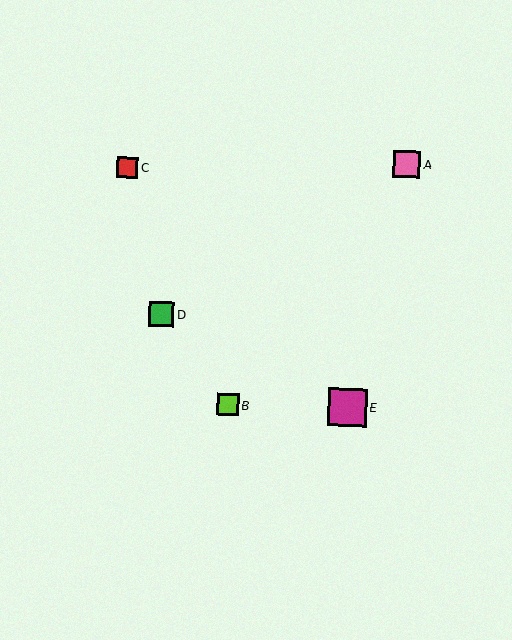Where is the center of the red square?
The center of the red square is at (128, 167).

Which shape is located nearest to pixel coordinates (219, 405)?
The lime square (labeled B) at (228, 405) is nearest to that location.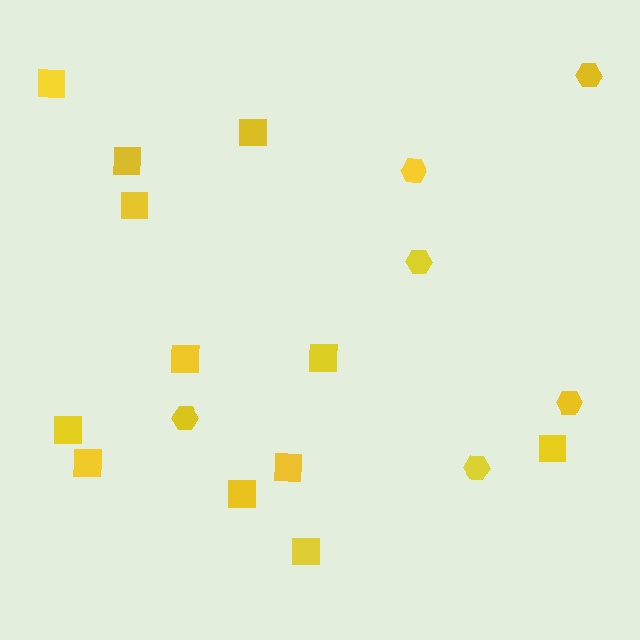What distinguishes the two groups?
There are 2 groups: one group of squares (12) and one group of hexagons (6).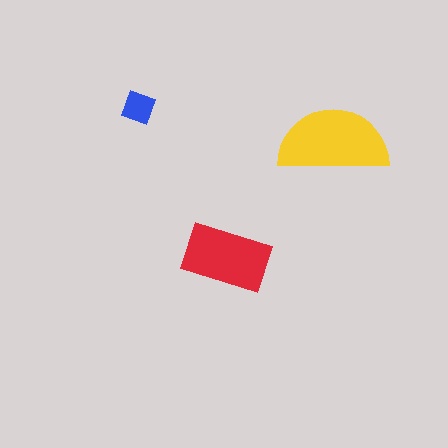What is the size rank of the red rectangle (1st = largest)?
2nd.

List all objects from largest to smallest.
The yellow semicircle, the red rectangle, the blue diamond.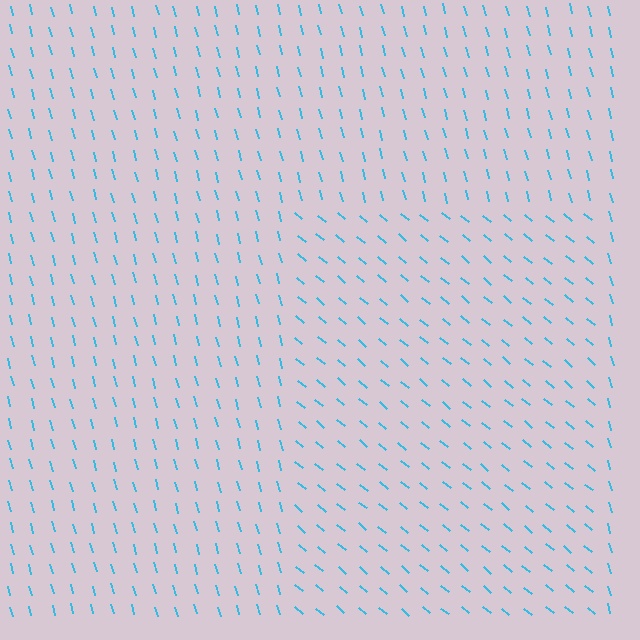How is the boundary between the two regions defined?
The boundary is defined purely by a change in line orientation (approximately 36 degrees difference). All lines are the same color and thickness.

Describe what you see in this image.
The image is filled with small cyan line segments. A rectangle region in the image has lines oriented differently from the surrounding lines, creating a visible texture boundary.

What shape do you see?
I see a rectangle.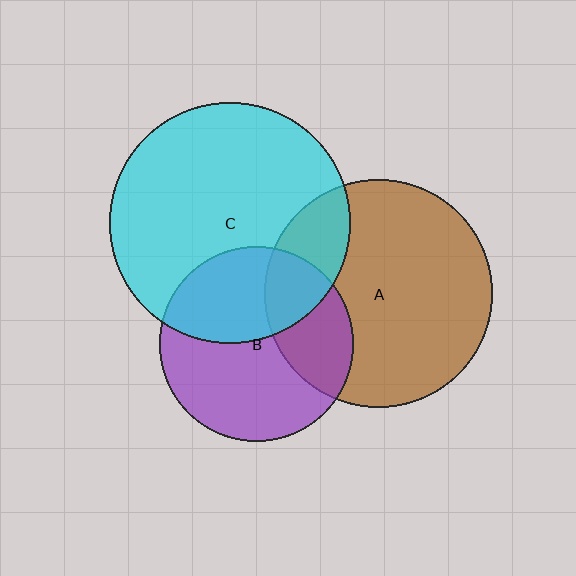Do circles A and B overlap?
Yes.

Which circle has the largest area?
Circle C (cyan).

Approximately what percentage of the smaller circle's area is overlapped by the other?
Approximately 30%.